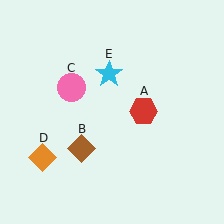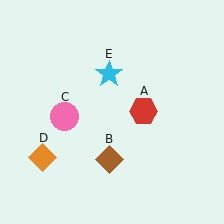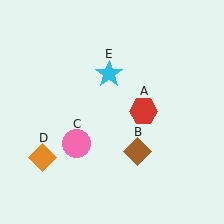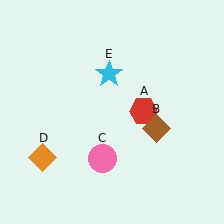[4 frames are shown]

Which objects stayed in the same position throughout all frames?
Red hexagon (object A) and orange diamond (object D) and cyan star (object E) remained stationary.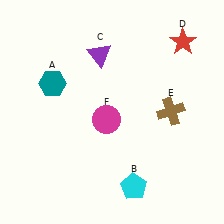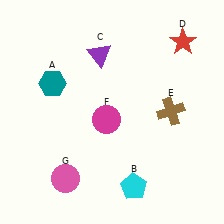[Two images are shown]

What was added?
A pink circle (G) was added in Image 2.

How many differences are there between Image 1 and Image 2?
There is 1 difference between the two images.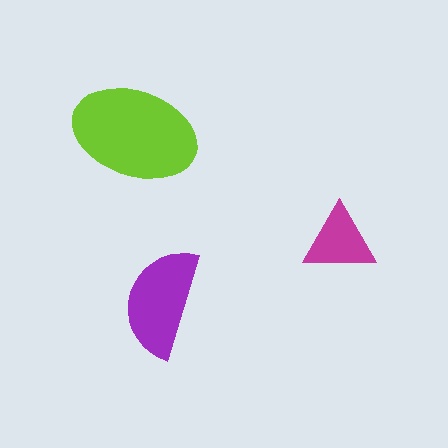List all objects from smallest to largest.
The magenta triangle, the purple semicircle, the lime ellipse.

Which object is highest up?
The lime ellipse is topmost.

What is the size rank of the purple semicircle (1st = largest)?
2nd.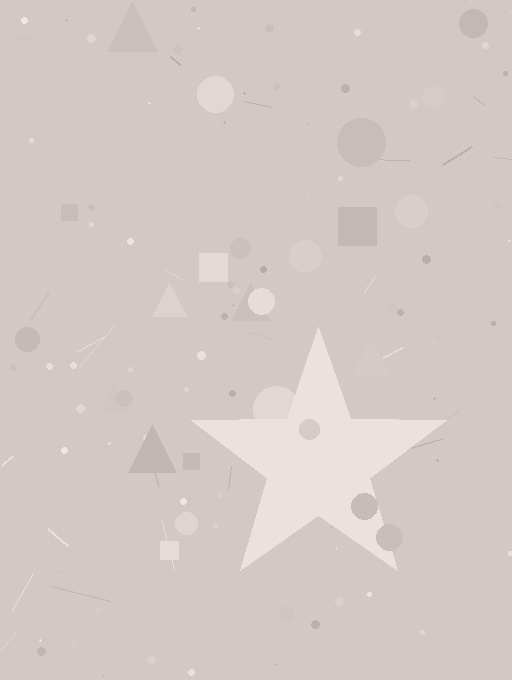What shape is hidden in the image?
A star is hidden in the image.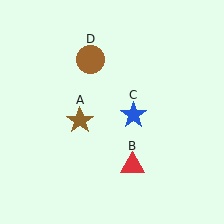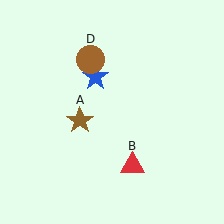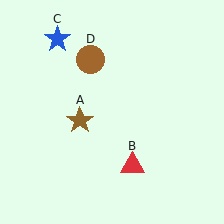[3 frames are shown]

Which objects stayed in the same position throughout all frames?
Brown star (object A) and red triangle (object B) and brown circle (object D) remained stationary.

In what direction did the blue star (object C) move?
The blue star (object C) moved up and to the left.